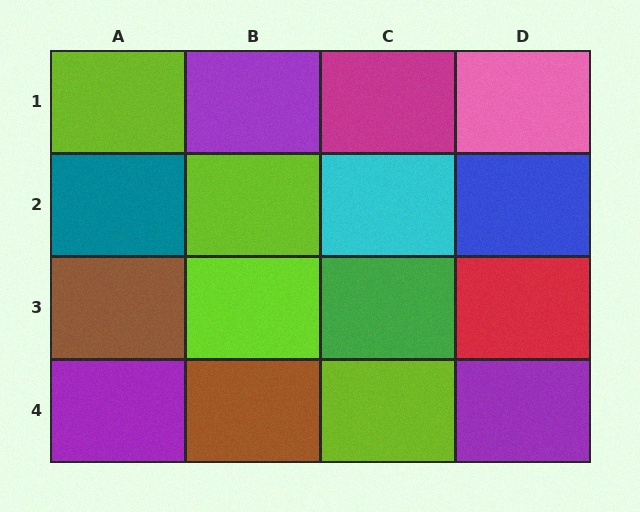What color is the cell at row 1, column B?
Purple.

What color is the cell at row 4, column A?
Purple.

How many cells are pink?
1 cell is pink.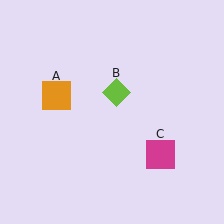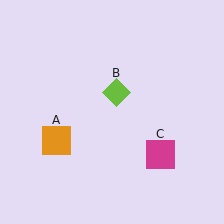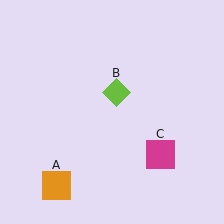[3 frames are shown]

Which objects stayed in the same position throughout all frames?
Lime diamond (object B) and magenta square (object C) remained stationary.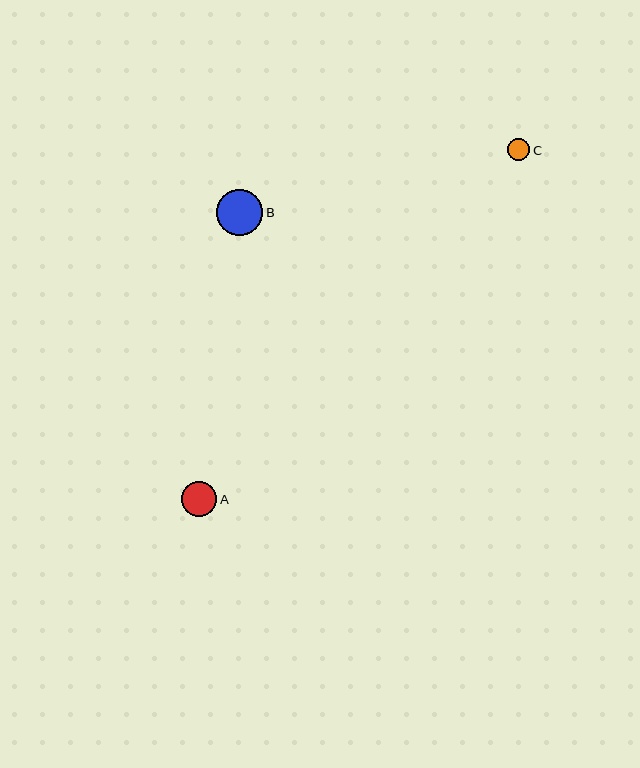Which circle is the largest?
Circle B is the largest with a size of approximately 46 pixels.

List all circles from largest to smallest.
From largest to smallest: B, A, C.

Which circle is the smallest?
Circle C is the smallest with a size of approximately 22 pixels.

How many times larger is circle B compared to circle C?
Circle B is approximately 2.1 times the size of circle C.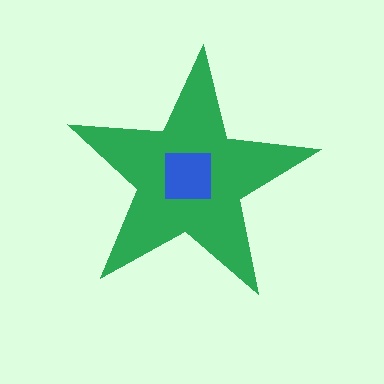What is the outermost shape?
The green star.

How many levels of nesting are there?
2.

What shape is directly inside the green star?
The blue square.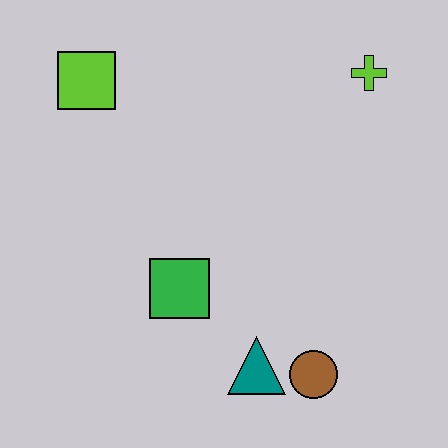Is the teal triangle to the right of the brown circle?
No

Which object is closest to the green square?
The teal triangle is closest to the green square.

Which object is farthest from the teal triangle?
The lime square is farthest from the teal triangle.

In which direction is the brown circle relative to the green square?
The brown circle is to the right of the green square.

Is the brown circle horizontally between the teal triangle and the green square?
No